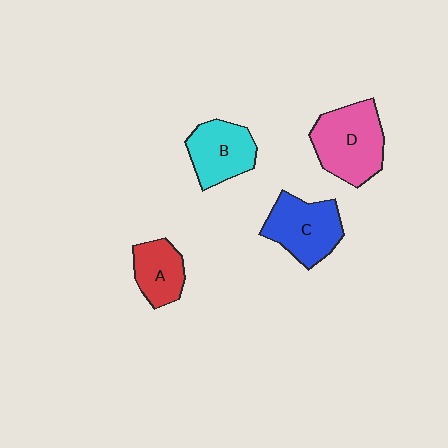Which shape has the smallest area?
Shape A (red).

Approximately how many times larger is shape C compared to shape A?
Approximately 1.5 times.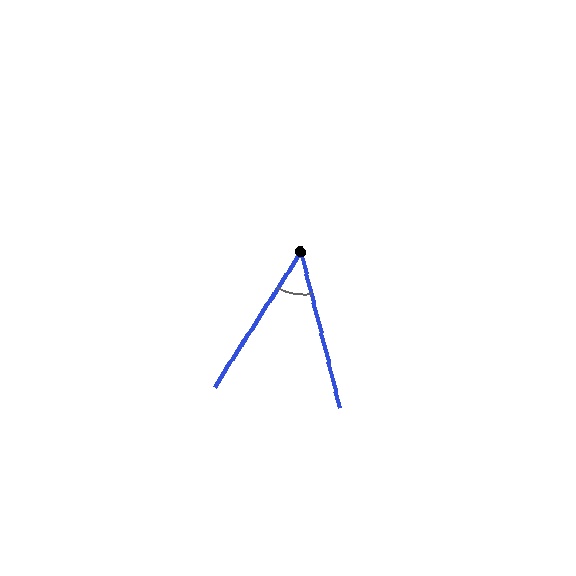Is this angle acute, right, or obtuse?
It is acute.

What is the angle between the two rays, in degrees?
Approximately 47 degrees.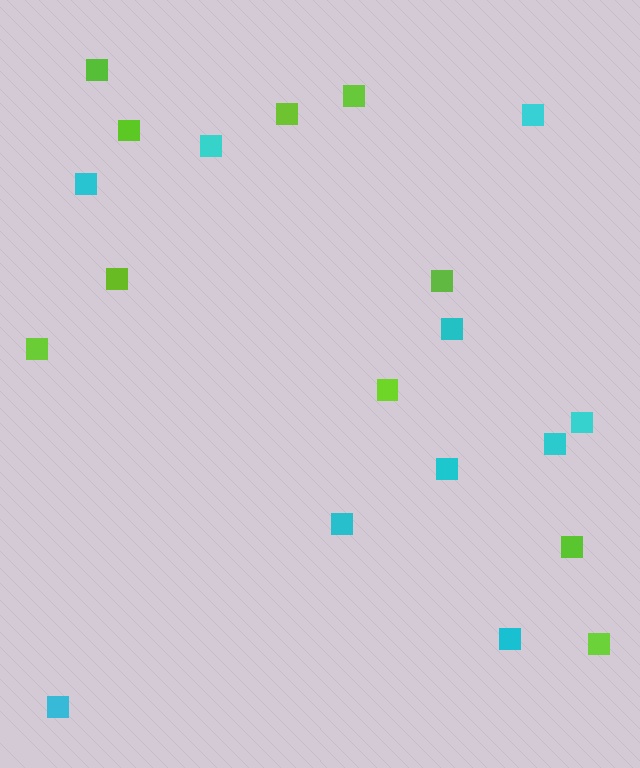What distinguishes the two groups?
There are 2 groups: one group of lime squares (10) and one group of cyan squares (10).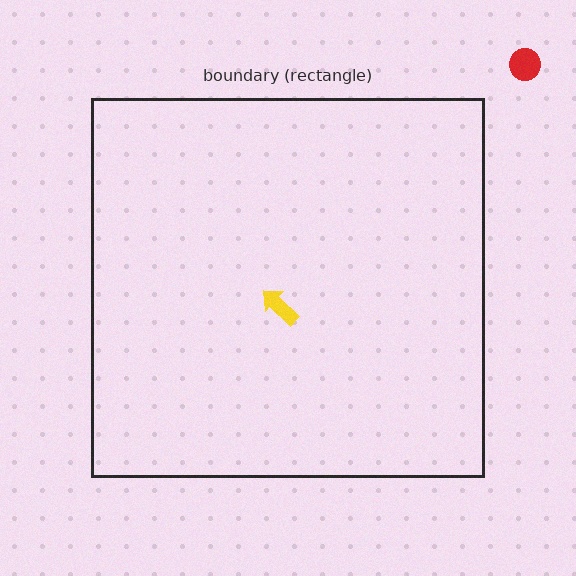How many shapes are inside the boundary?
1 inside, 1 outside.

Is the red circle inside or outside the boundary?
Outside.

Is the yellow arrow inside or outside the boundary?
Inside.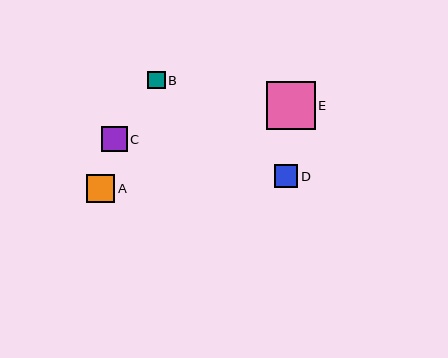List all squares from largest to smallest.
From largest to smallest: E, A, C, D, B.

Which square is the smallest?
Square B is the smallest with a size of approximately 17 pixels.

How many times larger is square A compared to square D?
Square A is approximately 1.2 times the size of square D.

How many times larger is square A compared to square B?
Square A is approximately 1.6 times the size of square B.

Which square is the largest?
Square E is the largest with a size of approximately 48 pixels.